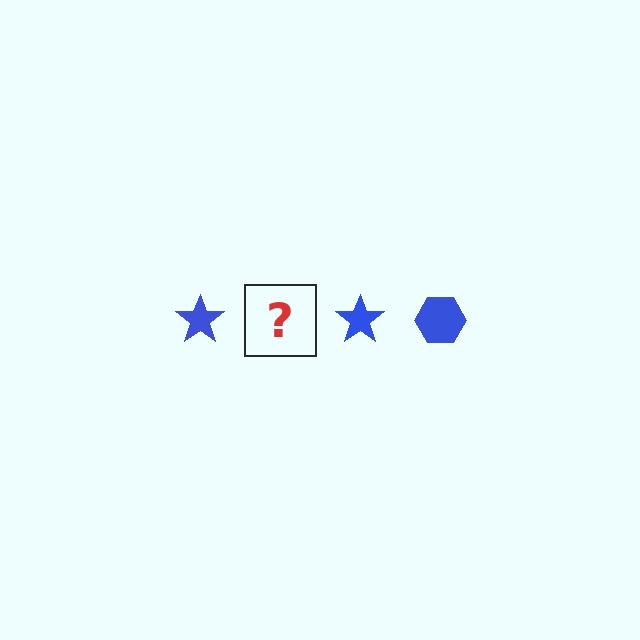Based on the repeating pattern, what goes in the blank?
The blank should be a blue hexagon.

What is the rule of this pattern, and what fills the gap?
The rule is that the pattern cycles through star, hexagon shapes in blue. The gap should be filled with a blue hexagon.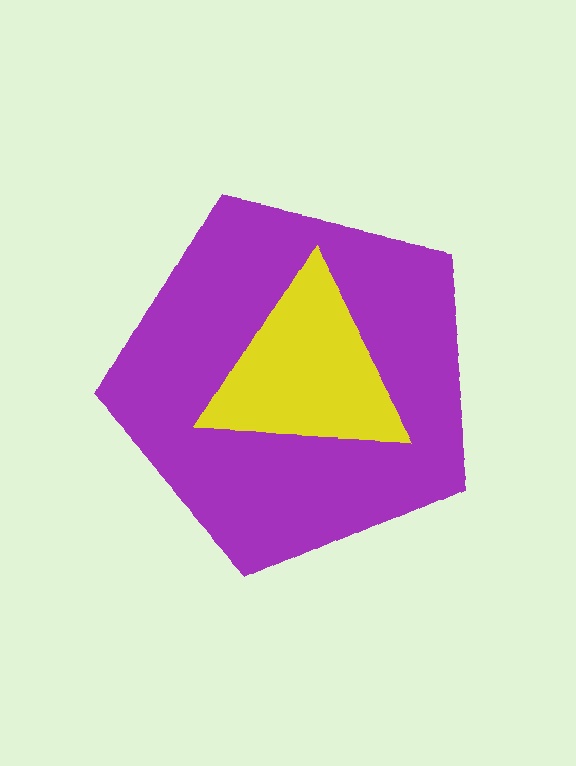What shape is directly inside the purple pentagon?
The yellow triangle.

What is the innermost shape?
The yellow triangle.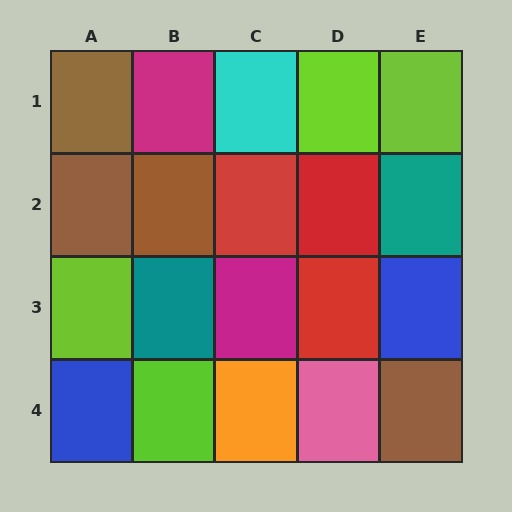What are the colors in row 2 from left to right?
Brown, brown, red, red, teal.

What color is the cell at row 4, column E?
Brown.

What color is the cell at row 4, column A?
Blue.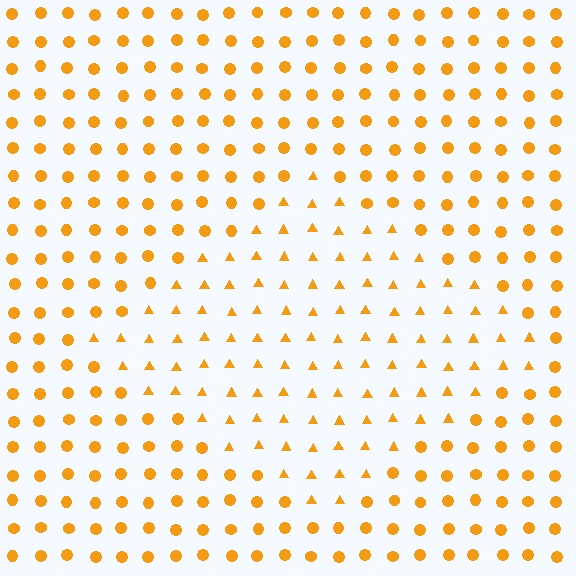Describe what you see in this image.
The image is filled with small orange elements arranged in a uniform grid. A diamond-shaped region contains triangles, while the surrounding area contains circles. The boundary is defined purely by the change in element shape.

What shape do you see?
I see a diamond.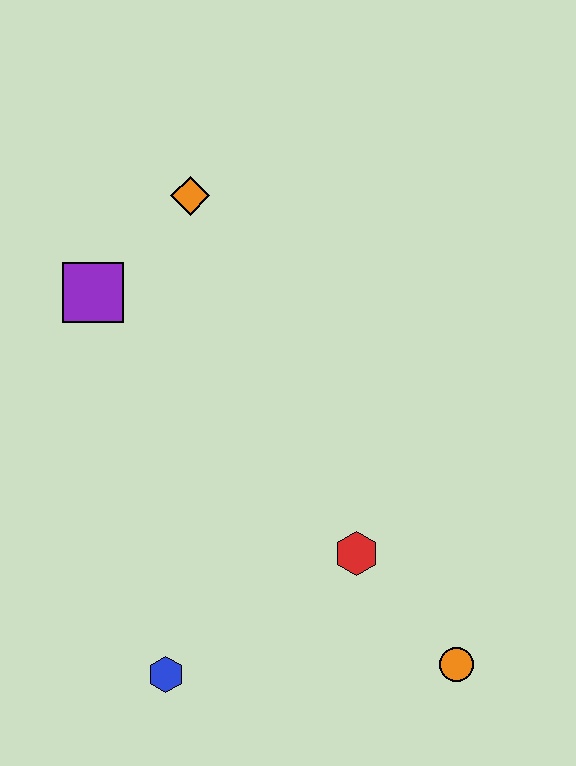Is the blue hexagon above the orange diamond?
No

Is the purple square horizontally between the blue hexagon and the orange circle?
No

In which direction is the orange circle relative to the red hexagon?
The orange circle is below the red hexagon.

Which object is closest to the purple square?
The orange diamond is closest to the purple square.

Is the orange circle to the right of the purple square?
Yes